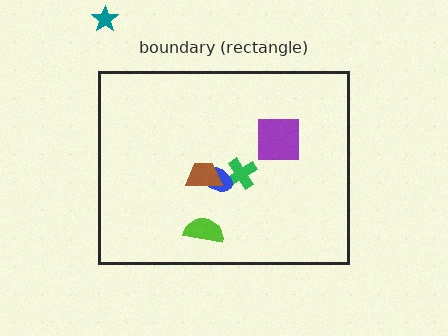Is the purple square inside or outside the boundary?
Inside.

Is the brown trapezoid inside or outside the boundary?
Inside.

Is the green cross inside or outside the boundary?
Inside.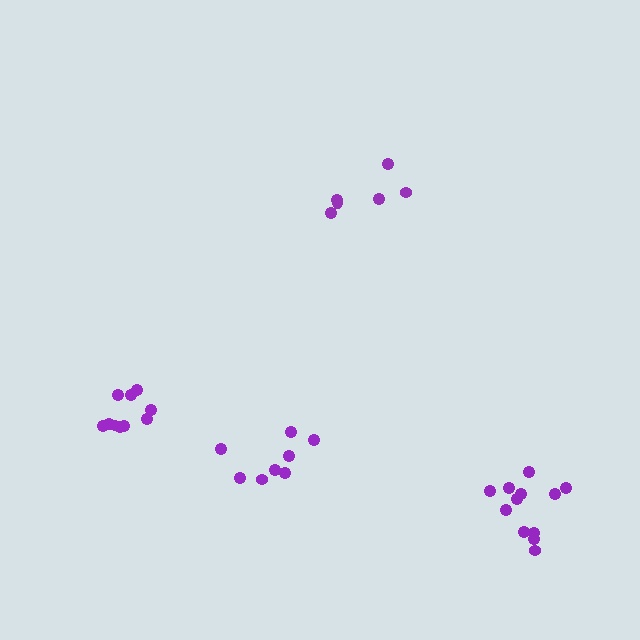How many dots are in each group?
Group 1: 8 dots, Group 2: 6 dots, Group 3: 10 dots, Group 4: 12 dots (36 total).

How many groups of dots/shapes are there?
There are 4 groups.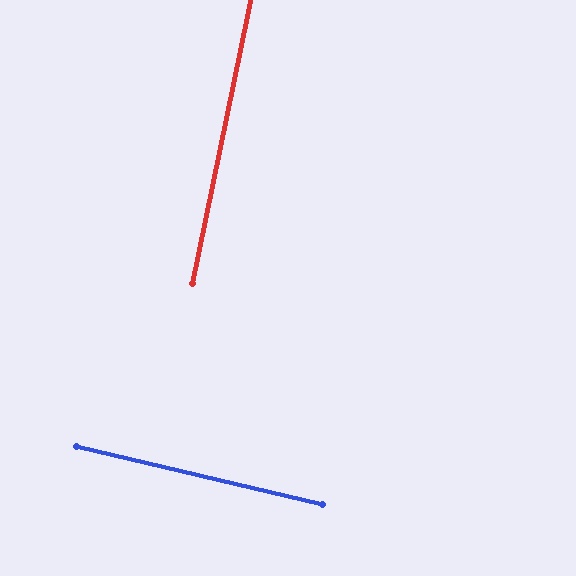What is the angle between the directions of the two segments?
Approximately 88 degrees.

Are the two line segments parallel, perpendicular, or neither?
Perpendicular — they meet at approximately 88°.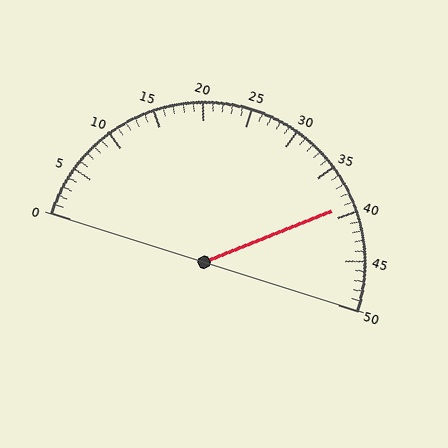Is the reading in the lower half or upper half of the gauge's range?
The reading is in the upper half of the range (0 to 50).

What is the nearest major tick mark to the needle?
The nearest major tick mark is 40.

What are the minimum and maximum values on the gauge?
The gauge ranges from 0 to 50.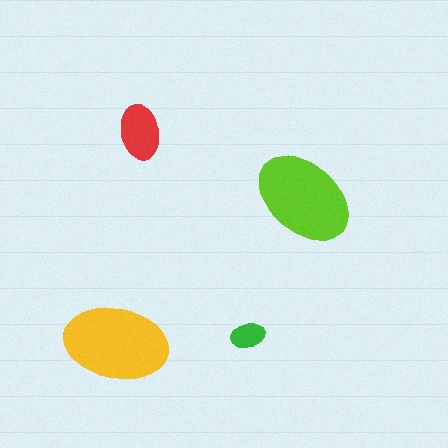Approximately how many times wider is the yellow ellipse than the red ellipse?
About 2 times wider.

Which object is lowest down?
The yellow ellipse is bottommost.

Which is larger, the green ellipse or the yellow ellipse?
The yellow one.